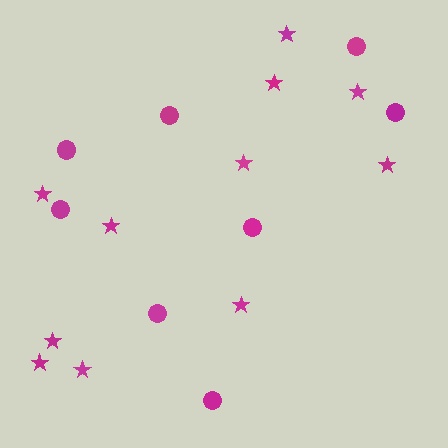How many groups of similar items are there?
There are 2 groups: one group of circles (8) and one group of stars (11).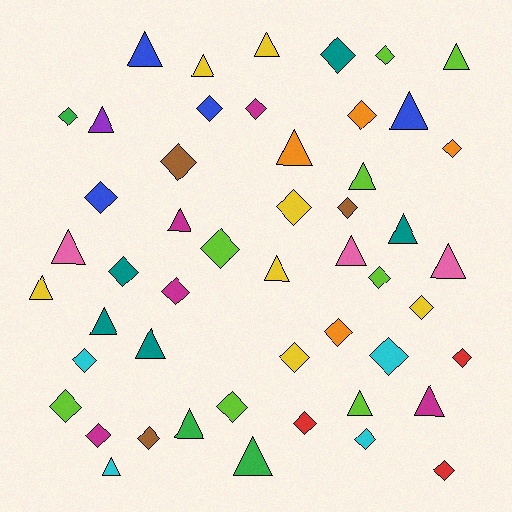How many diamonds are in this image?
There are 28 diamonds.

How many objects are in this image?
There are 50 objects.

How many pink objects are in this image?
There are 3 pink objects.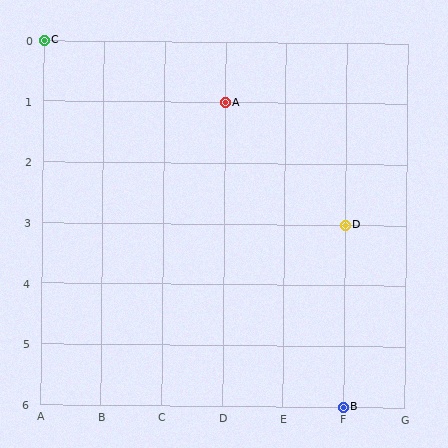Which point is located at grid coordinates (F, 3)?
Point D is at (F, 3).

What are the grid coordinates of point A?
Point A is at grid coordinates (D, 1).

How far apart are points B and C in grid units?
Points B and C are 5 columns and 6 rows apart (about 7.8 grid units diagonally).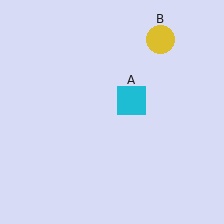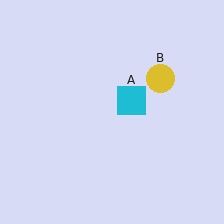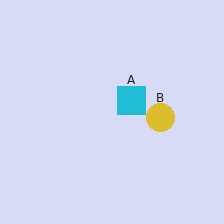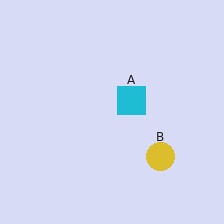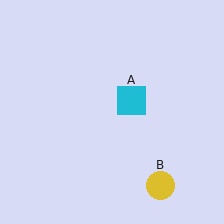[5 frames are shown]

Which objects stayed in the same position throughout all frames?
Cyan square (object A) remained stationary.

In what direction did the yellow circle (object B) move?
The yellow circle (object B) moved down.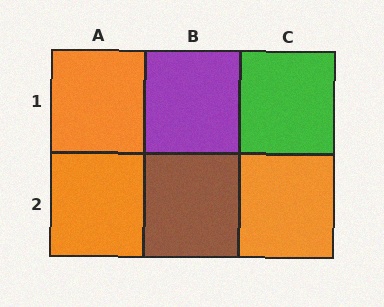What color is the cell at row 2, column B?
Brown.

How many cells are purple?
1 cell is purple.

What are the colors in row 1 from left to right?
Orange, purple, green.